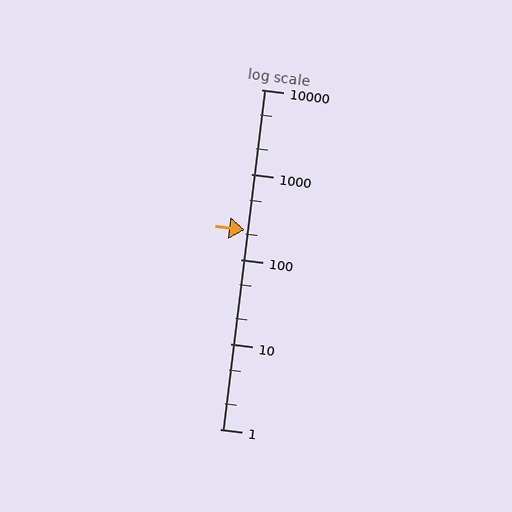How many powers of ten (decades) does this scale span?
The scale spans 4 decades, from 1 to 10000.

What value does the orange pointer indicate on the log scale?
The pointer indicates approximately 220.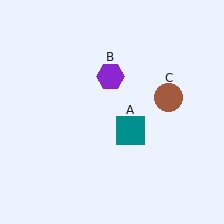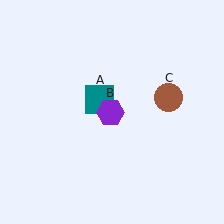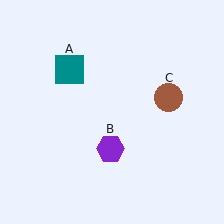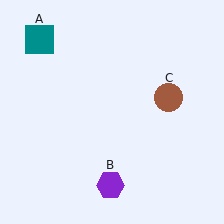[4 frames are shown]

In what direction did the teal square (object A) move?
The teal square (object A) moved up and to the left.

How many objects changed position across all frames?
2 objects changed position: teal square (object A), purple hexagon (object B).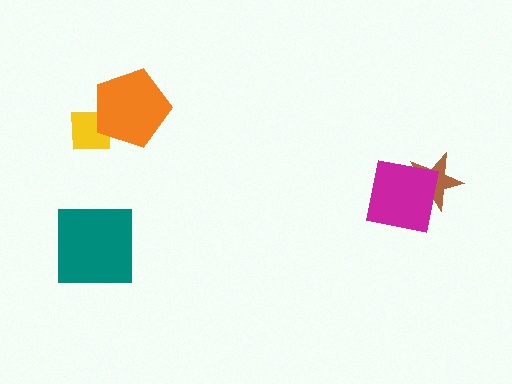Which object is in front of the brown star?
The magenta square is in front of the brown star.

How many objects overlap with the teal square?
0 objects overlap with the teal square.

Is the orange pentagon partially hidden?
No, no other shape covers it.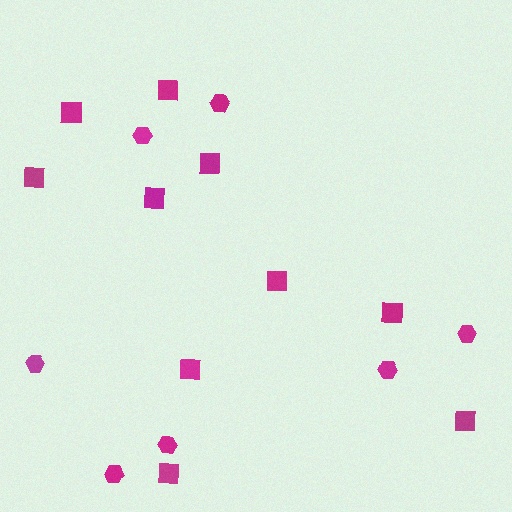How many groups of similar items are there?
There are 2 groups: one group of squares (10) and one group of hexagons (7).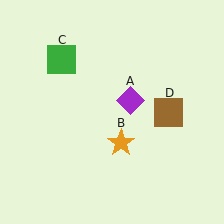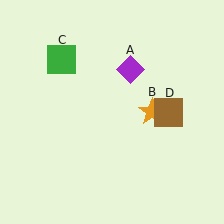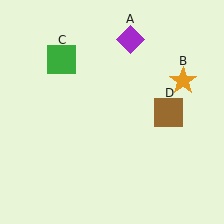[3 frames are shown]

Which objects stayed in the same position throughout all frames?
Green square (object C) and brown square (object D) remained stationary.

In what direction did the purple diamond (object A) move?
The purple diamond (object A) moved up.